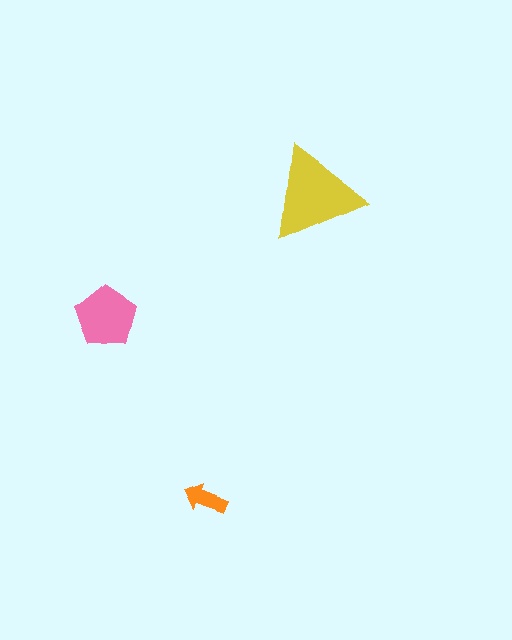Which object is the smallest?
The orange arrow.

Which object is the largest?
The yellow triangle.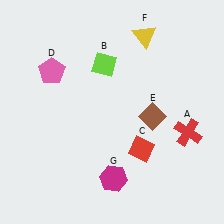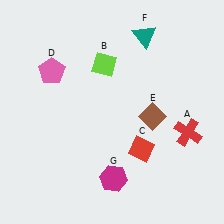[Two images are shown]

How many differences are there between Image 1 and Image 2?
There is 1 difference between the two images.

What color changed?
The triangle (F) changed from yellow in Image 1 to teal in Image 2.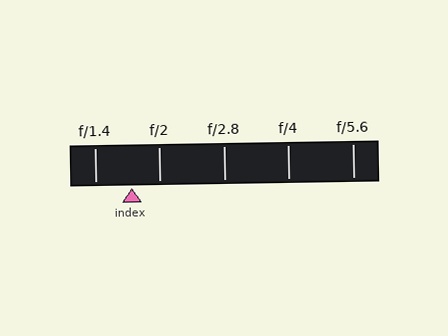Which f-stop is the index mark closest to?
The index mark is closest to f/2.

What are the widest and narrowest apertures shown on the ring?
The widest aperture shown is f/1.4 and the narrowest is f/5.6.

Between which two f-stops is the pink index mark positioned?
The index mark is between f/1.4 and f/2.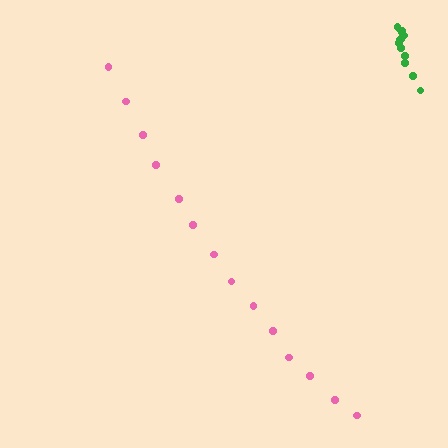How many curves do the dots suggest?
There are 2 distinct paths.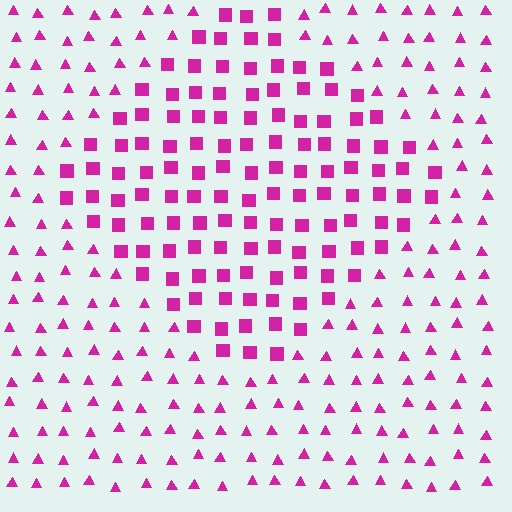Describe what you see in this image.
The image is filled with small magenta elements arranged in a uniform grid. A diamond-shaped region contains squares, while the surrounding area contains triangles. The boundary is defined purely by the change in element shape.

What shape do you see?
I see a diamond.